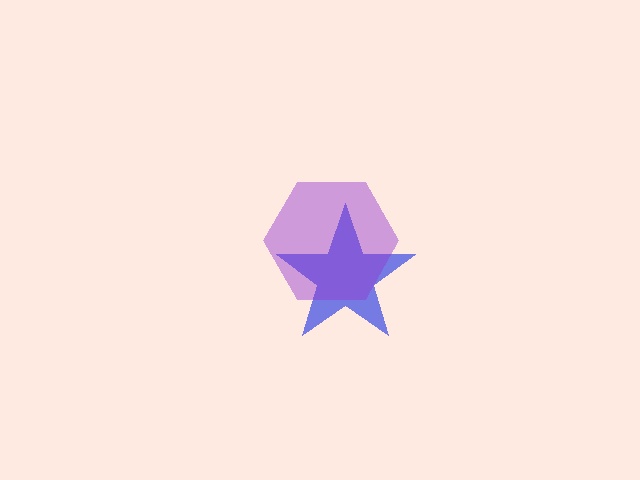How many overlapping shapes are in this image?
There are 2 overlapping shapes in the image.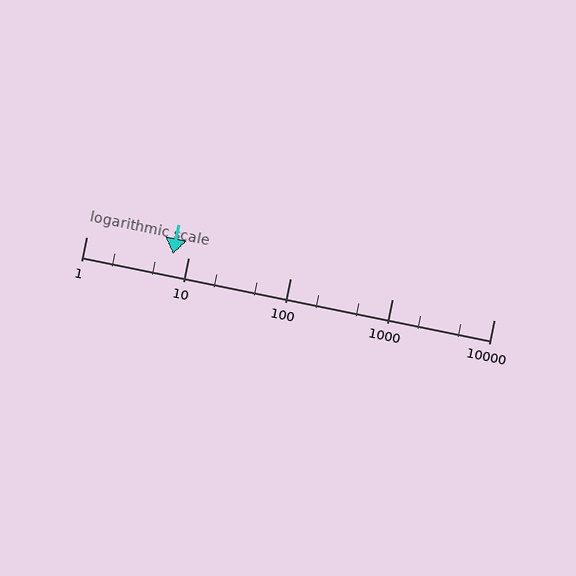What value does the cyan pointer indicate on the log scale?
The pointer indicates approximately 7.1.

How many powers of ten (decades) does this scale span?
The scale spans 4 decades, from 1 to 10000.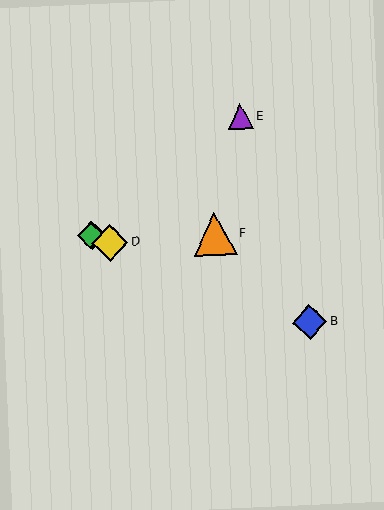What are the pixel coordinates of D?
Object D is at (110, 243).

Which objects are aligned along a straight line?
Objects A, B, C, D are aligned along a straight line.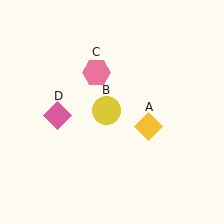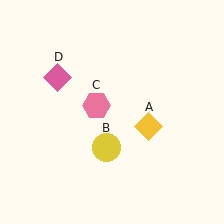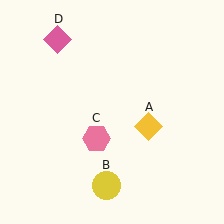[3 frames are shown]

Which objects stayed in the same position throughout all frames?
Yellow diamond (object A) remained stationary.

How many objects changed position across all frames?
3 objects changed position: yellow circle (object B), pink hexagon (object C), pink diamond (object D).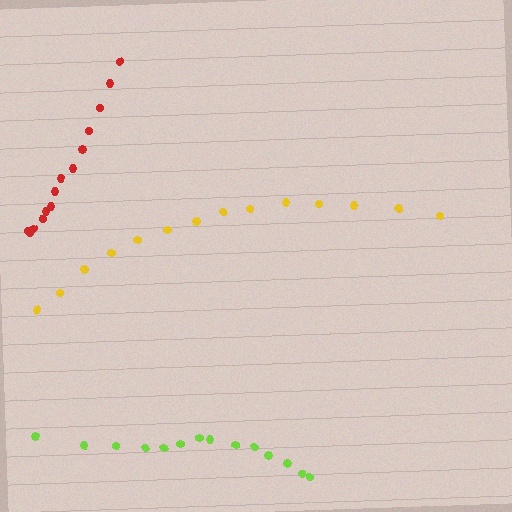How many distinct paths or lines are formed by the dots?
There are 3 distinct paths.